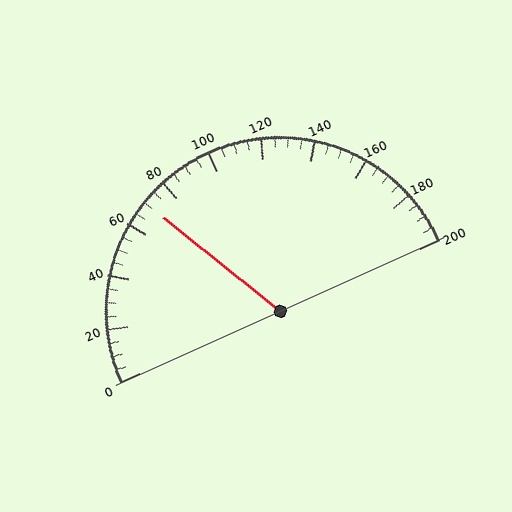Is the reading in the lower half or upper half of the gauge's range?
The reading is in the lower half of the range (0 to 200).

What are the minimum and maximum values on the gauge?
The gauge ranges from 0 to 200.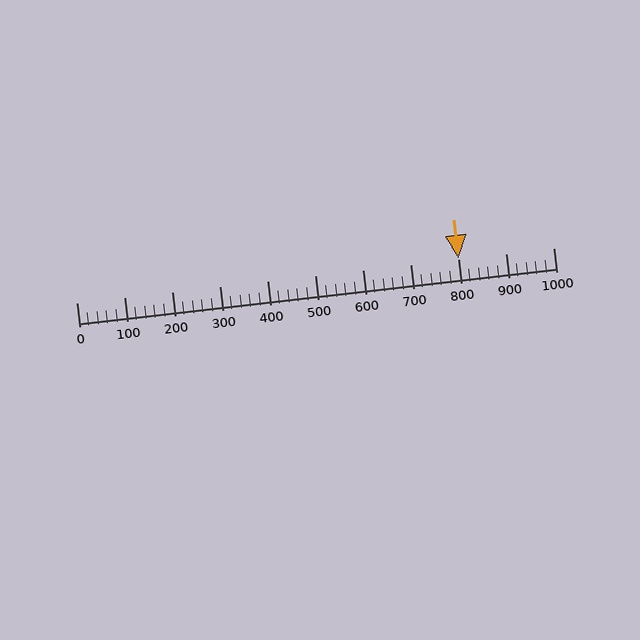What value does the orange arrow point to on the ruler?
The orange arrow points to approximately 800.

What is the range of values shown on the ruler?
The ruler shows values from 0 to 1000.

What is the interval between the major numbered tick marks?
The major tick marks are spaced 100 units apart.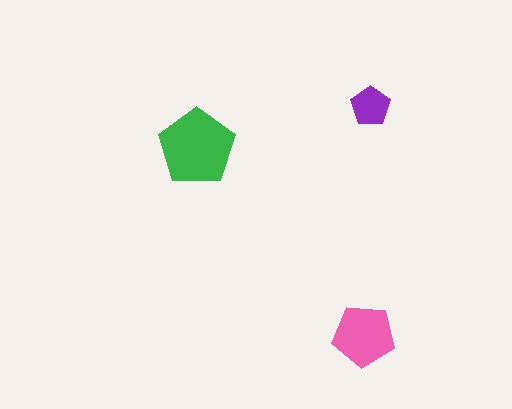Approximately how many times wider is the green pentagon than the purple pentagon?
About 2 times wider.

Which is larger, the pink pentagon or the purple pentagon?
The pink one.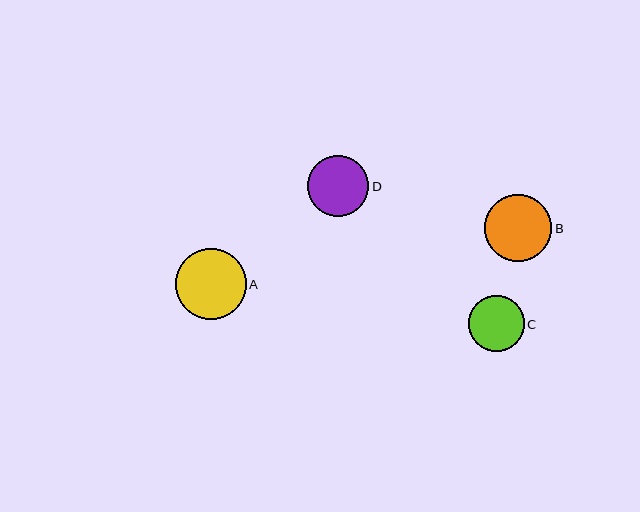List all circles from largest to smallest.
From largest to smallest: A, B, D, C.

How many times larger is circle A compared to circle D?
Circle A is approximately 1.2 times the size of circle D.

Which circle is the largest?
Circle A is the largest with a size of approximately 71 pixels.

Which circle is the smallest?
Circle C is the smallest with a size of approximately 56 pixels.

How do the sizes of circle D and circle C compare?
Circle D and circle C are approximately the same size.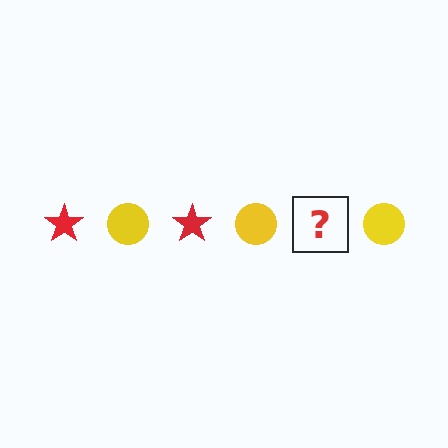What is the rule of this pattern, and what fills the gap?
The rule is that the pattern alternates between red star and yellow circle. The gap should be filled with a red star.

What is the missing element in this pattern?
The missing element is a red star.